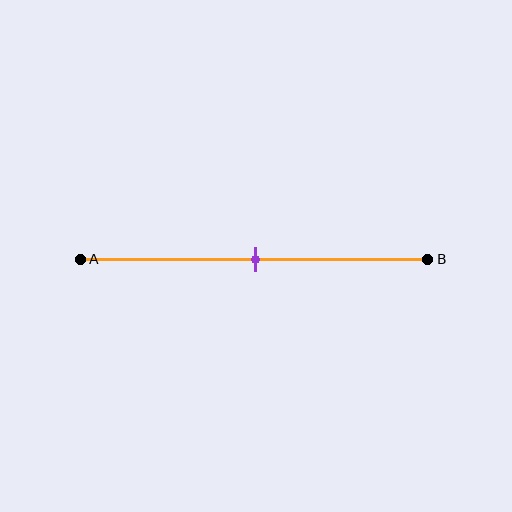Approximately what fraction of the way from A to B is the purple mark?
The purple mark is approximately 50% of the way from A to B.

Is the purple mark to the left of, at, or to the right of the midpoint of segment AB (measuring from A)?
The purple mark is approximately at the midpoint of segment AB.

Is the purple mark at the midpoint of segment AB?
Yes, the mark is approximately at the midpoint.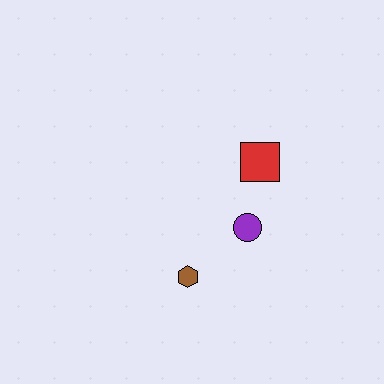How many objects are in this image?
There are 3 objects.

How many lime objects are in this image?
There are no lime objects.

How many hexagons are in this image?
There is 1 hexagon.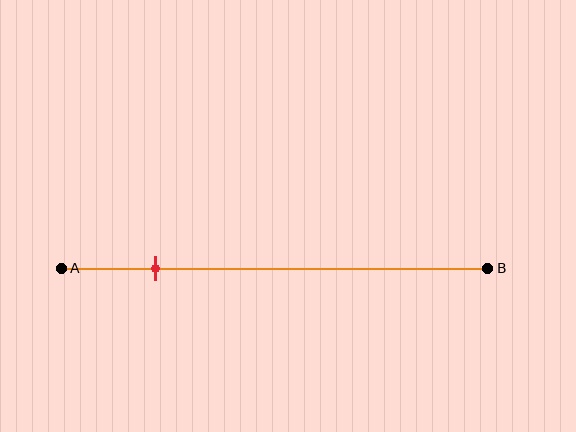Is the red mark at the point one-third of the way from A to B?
No, the mark is at about 20% from A, not at the 33% one-third point.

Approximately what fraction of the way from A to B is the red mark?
The red mark is approximately 20% of the way from A to B.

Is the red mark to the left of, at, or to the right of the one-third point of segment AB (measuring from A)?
The red mark is to the left of the one-third point of segment AB.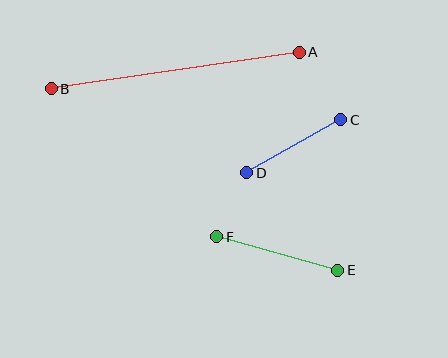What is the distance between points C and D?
The distance is approximately 108 pixels.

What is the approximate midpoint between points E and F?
The midpoint is at approximately (277, 254) pixels.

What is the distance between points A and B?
The distance is approximately 251 pixels.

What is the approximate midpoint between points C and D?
The midpoint is at approximately (294, 146) pixels.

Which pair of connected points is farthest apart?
Points A and B are farthest apart.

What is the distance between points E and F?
The distance is approximately 126 pixels.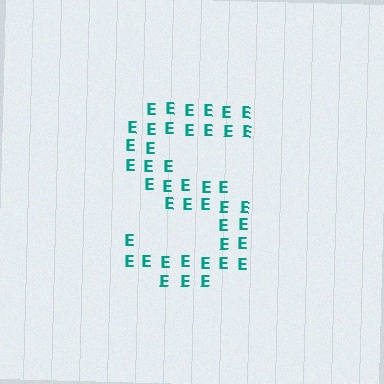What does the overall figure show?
The overall figure shows the letter S.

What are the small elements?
The small elements are letter E's.